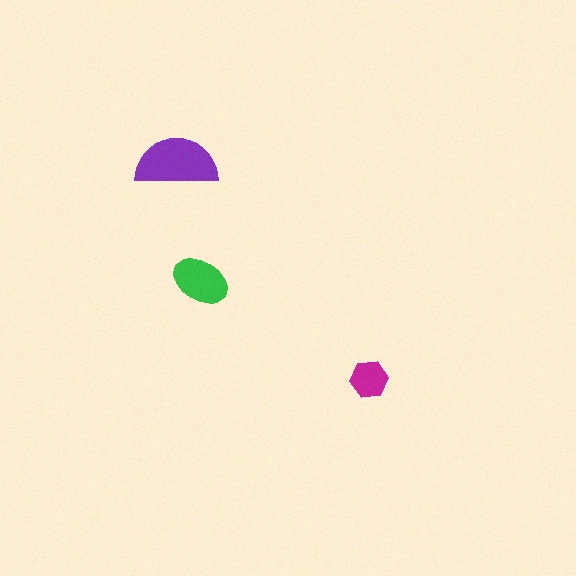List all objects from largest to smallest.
The purple semicircle, the green ellipse, the magenta hexagon.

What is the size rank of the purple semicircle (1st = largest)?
1st.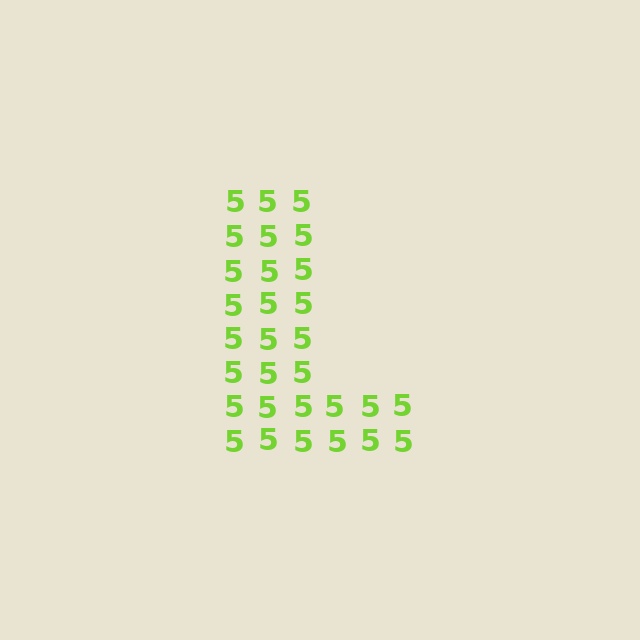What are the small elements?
The small elements are digit 5's.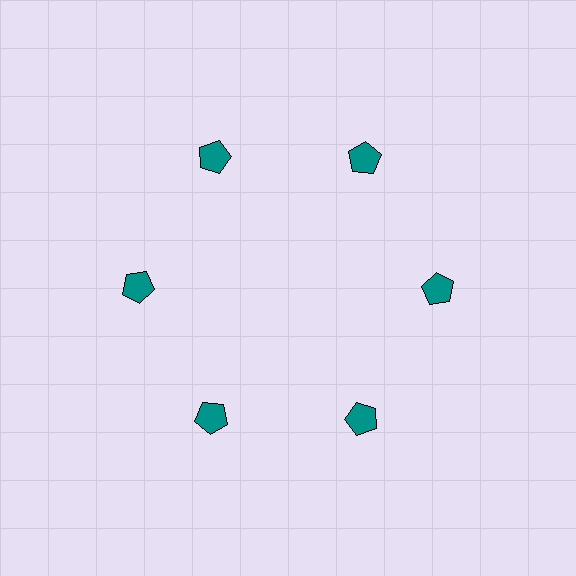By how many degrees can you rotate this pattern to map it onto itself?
The pattern maps onto itself every 60 degrees of rotation.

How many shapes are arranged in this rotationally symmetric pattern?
There are 6 shapes, arranged in 6 groups of 1.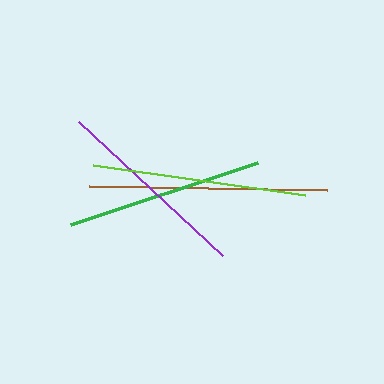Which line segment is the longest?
The brown line is the longest at approximately 238 pixels.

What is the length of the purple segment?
The purple segment is approximately 197 pixels long.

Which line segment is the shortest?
The purple line is the shortest at approximately 197 pixels.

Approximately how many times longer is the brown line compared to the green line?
The brown line is approximately 1.2 times the length of the green line.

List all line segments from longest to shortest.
From longest to shortest: brown, lime, green, purple.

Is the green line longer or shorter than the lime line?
The lime line is longer than the green line.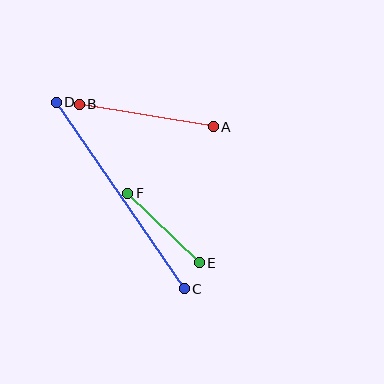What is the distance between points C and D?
The distance is approximately 226 pixels.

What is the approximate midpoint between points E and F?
The midpoint is at approximately (163, 228) pixels.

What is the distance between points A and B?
The distance is approximately 136 pixels.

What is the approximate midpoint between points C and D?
The midpoint is at approximately (120, 195) pixels.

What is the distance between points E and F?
The distance is approximately 100 pixels.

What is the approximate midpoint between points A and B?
The midpoint is at approximately (146, 115) pixels.